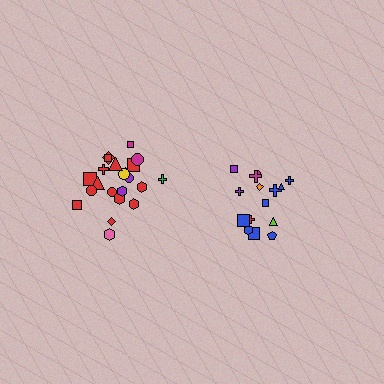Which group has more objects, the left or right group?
The left group.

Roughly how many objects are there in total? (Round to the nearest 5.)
Roughly 35 objects in total.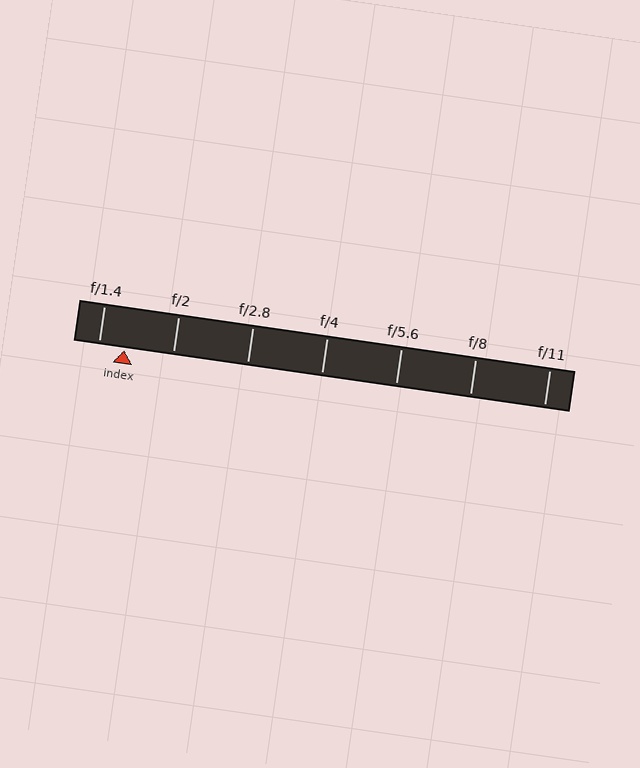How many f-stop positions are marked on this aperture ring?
There are 7 f-stop positions marked.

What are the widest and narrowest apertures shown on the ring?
The widest aperture shown is f/1.4 and the narrowest is f/11.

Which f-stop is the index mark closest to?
The index mark is closest to f/1.4.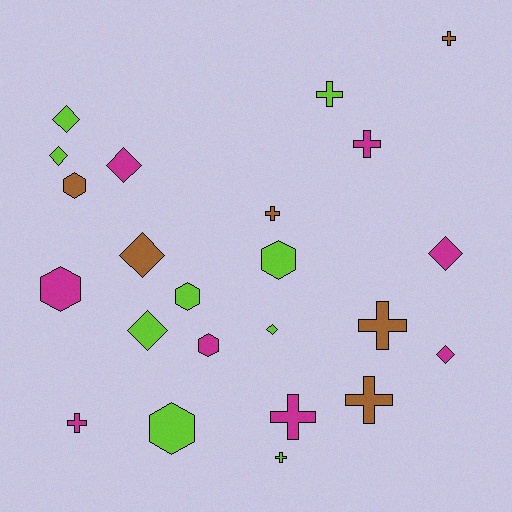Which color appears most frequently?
Lime, with 9 objects.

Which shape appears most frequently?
Cross, with 9 objects.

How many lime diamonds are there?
There are 4 lime diamonds.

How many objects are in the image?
There are 23 objects.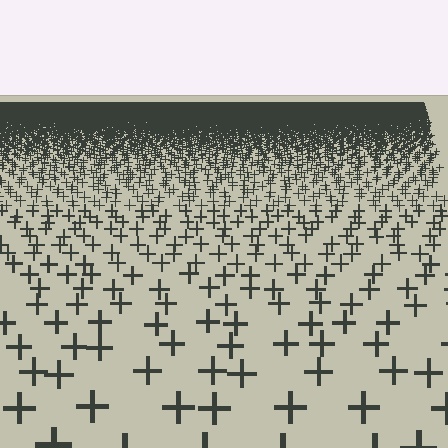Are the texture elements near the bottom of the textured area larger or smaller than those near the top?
Larger. Near the bottom, elements are closer to the viewer and appear at a bigger on-screen size.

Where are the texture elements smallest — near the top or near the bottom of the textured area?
Near the top.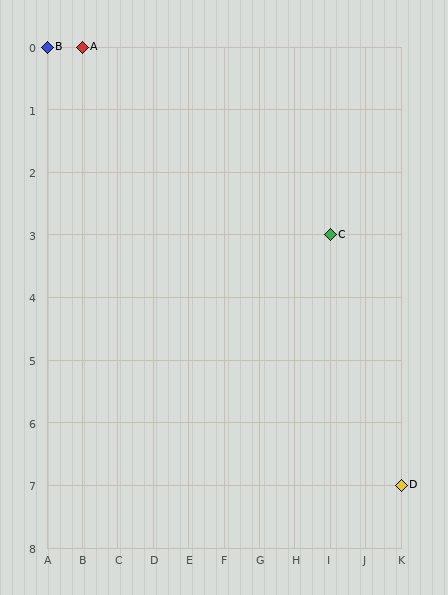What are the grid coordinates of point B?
Point B is at grid coordinates (A, 0).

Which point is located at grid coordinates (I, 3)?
Point C is at (I, 3).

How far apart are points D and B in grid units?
Points D and B are 10 columns and 7 rows apart (about 12.2 grid units diagonally).